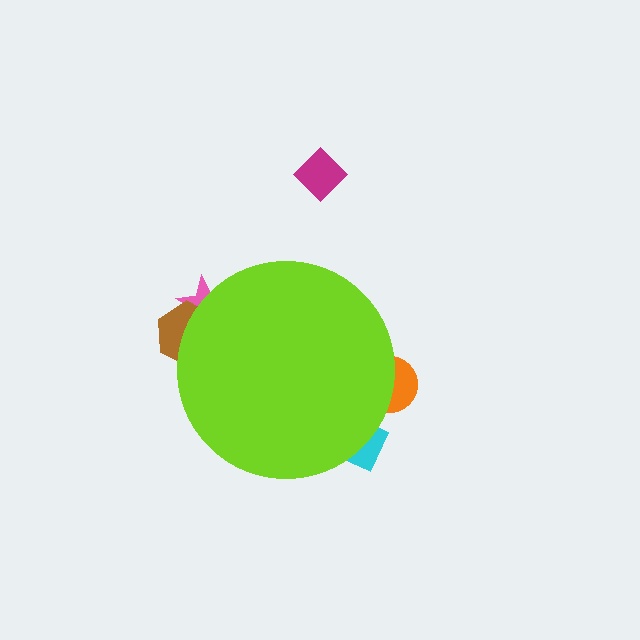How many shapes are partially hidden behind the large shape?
4 shapes are partially hidden.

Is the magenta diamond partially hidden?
No, the magenta diamond is fully visible.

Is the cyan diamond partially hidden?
Yes, the cyan diamond is partially hidden behind the lime circle.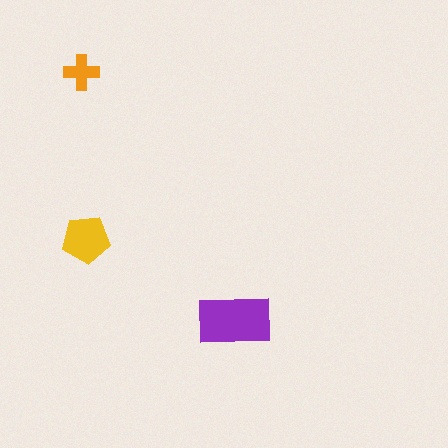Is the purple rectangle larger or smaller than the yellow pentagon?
Larger.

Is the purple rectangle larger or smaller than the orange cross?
Larger.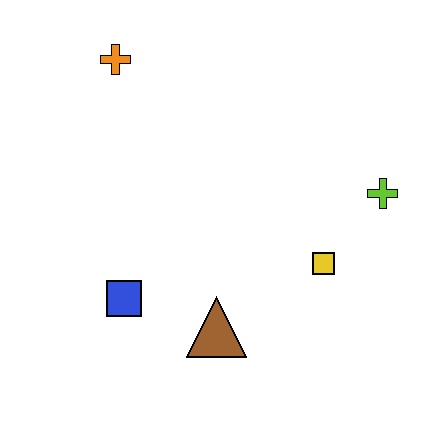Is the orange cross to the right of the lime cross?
No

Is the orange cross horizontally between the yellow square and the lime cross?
No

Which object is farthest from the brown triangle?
The orange cross is farthest from the brown triangle.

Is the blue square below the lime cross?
Yes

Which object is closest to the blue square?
The brown triangle is closest to the blue square.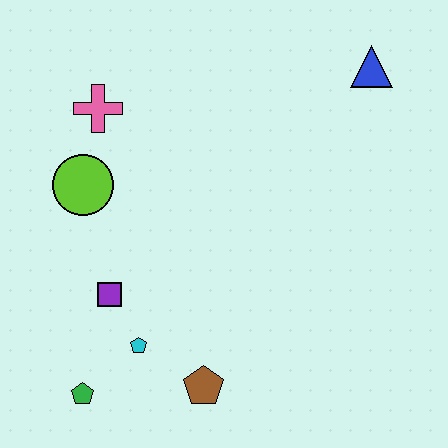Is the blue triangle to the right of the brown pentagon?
Yes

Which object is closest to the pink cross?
The lime circle is closest to the pink cross.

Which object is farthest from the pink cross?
The brown pentagon is farthest from the pink cross.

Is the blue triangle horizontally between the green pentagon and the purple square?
No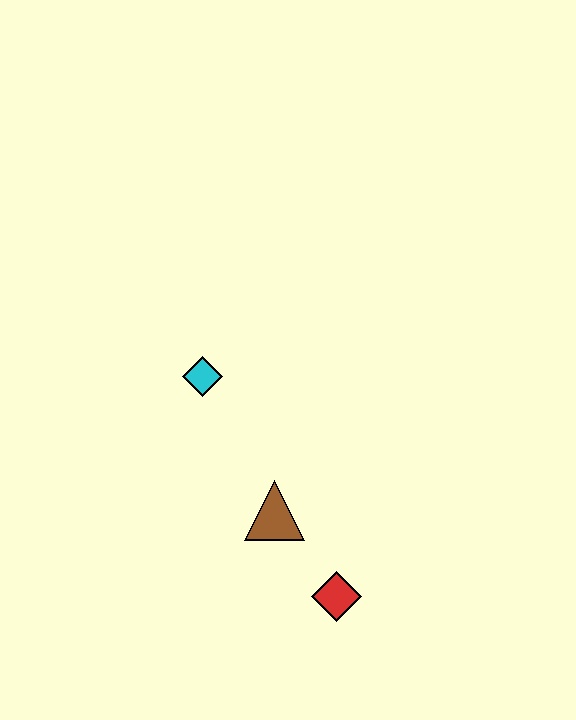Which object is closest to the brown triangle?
The red diamond is closest to the brown triangle.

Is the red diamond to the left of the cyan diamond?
No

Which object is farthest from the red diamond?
The cyan diamond is farthest from the red diamond.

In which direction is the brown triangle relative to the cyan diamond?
The brown triangle is below the cyan diamond.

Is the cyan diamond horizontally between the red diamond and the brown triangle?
No